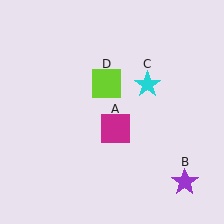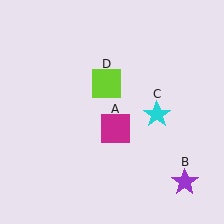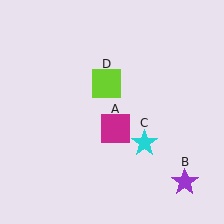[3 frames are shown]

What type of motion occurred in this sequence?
The cyan star (object C) rotated clockwise around the center of the scene.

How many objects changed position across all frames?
1 object changed position: cyan star (object C).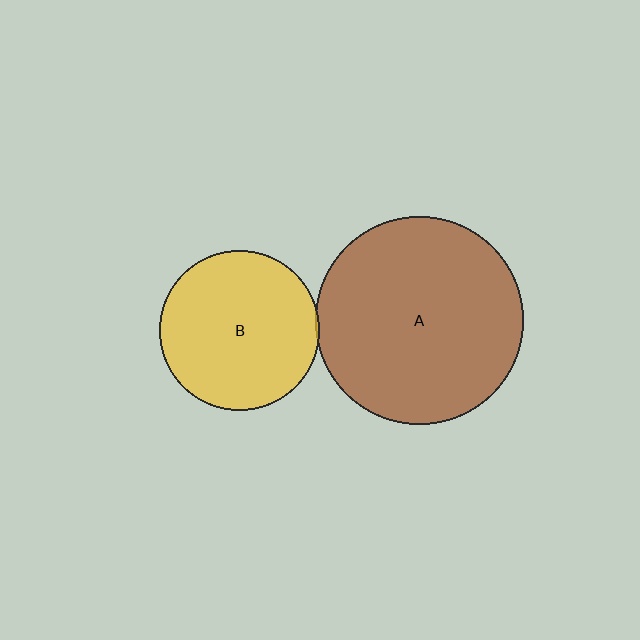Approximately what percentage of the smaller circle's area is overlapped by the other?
Approximately 5%.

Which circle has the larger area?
Circle A (brown).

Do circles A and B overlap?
Yes.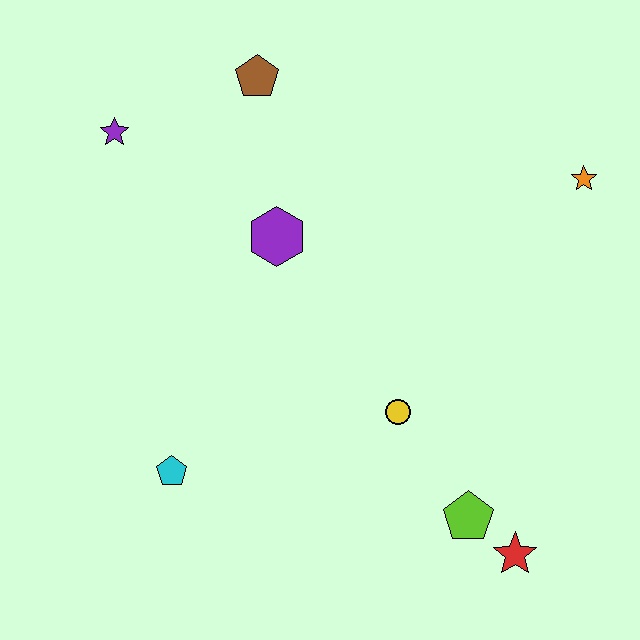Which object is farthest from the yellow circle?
The purple star is farthest from the yellow circle.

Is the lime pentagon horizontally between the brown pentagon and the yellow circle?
No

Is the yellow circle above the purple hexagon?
No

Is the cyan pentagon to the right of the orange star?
No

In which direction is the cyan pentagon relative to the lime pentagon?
The cyan pentagon is to the left of the lime pentagon.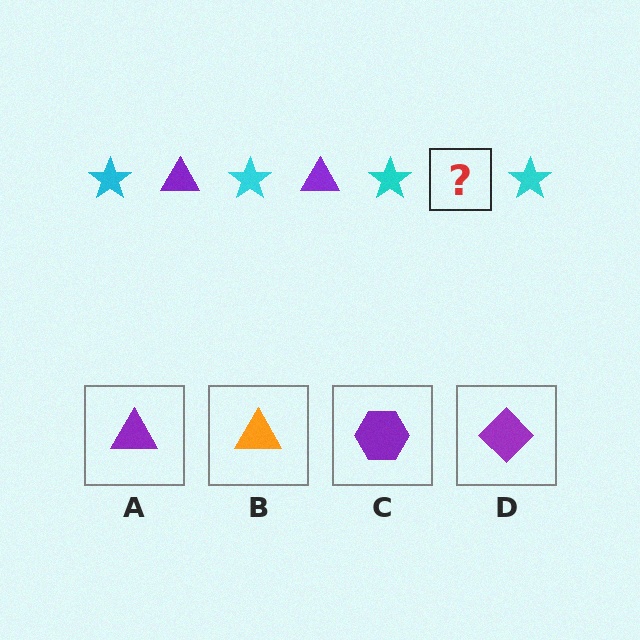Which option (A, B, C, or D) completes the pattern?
A.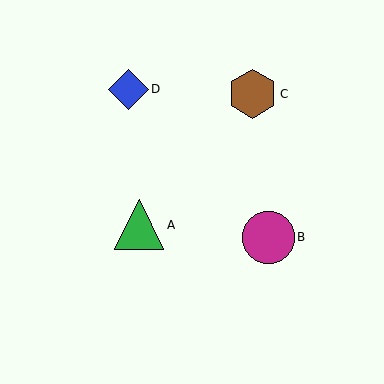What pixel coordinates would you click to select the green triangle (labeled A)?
Click at (139, 225) to select the green triangle A.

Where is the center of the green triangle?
The center of the green triangle is at (139, 225).